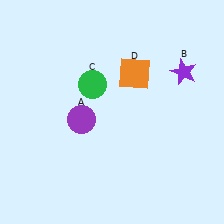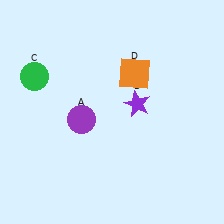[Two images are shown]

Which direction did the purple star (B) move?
The purple star (B) moved left.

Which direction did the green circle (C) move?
The green circle (C) moved left.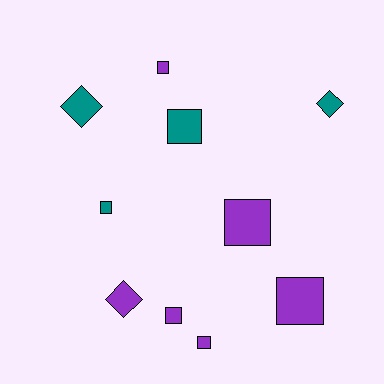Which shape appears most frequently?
Square, with 7 objects.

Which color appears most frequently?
Purple, with 6 objects.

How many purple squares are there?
There are 5 purple squares.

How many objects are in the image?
There are 10 objects.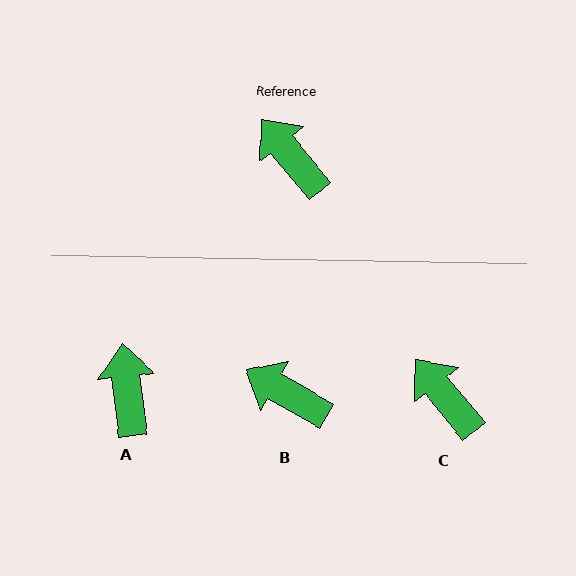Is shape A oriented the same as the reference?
No, it is off by about 33 degrees.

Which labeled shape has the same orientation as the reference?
C.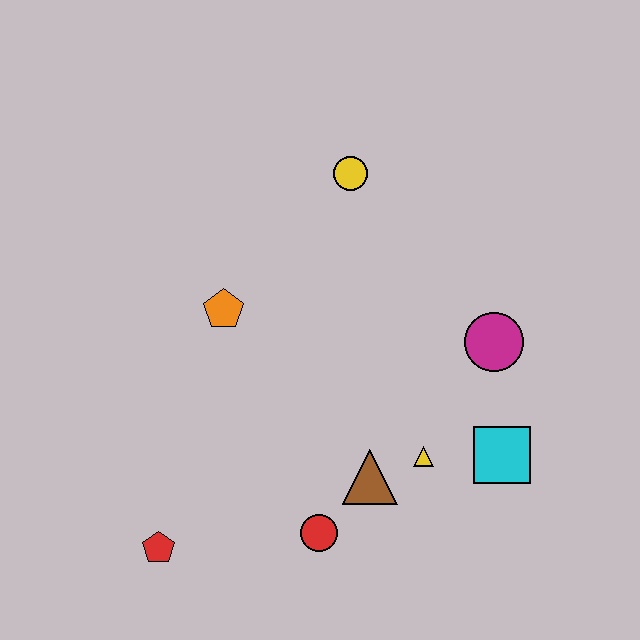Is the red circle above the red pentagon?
Yes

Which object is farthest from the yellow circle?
The red pentagon is farthest from the yellow circle.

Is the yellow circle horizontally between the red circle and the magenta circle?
Yes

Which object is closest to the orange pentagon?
The yellow circle is closest to the orange pentagon.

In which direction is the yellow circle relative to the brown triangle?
The yellow circle is above the brown triangle.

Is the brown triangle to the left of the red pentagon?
No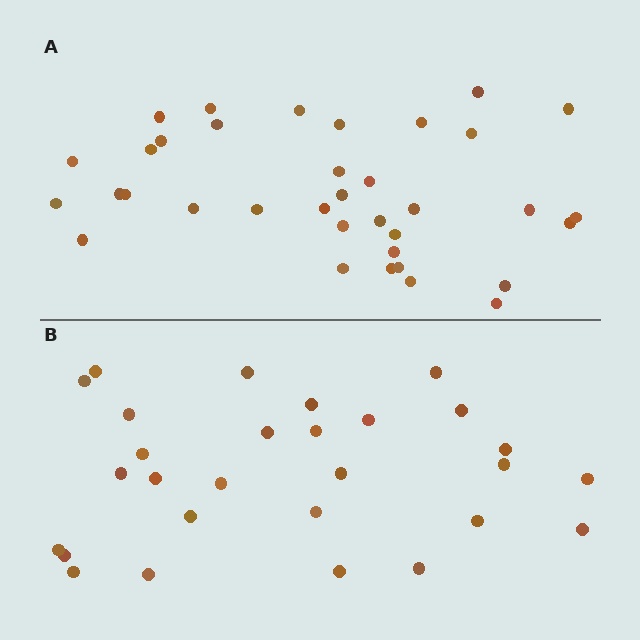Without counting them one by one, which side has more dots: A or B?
Region A (the top region) has more dots.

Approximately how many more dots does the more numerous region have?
Region A has roughly 8 or so more dots than region B.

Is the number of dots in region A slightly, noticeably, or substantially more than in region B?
Region A has noticeably more, but not dramatically so. The ratio is roughly 1.3 to 1.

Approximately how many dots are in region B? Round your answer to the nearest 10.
About 30 dots. (The exact count is 28, which rounds to 30.)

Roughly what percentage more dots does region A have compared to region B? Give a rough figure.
About 30% more.